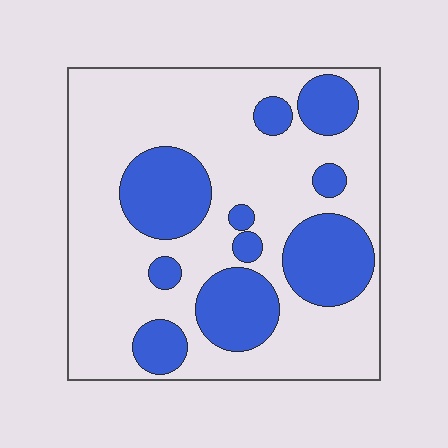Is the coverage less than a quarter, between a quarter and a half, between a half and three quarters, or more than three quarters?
Between a quarter and a half.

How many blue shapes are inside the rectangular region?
10.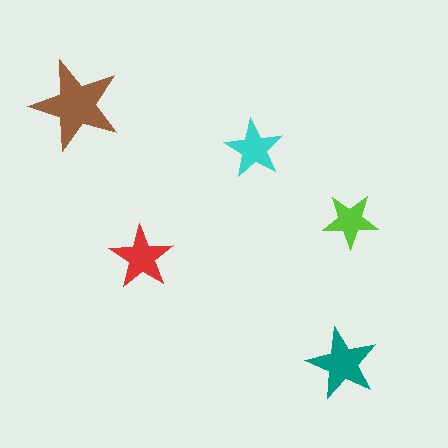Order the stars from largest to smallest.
the brown one, the teal one, the red one, the cyan one, the lime one.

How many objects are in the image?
There are 5 objects in the image.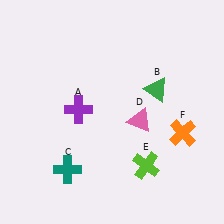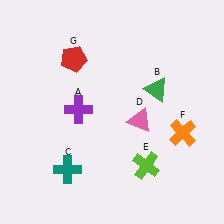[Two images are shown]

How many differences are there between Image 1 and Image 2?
There is 1 difference between the two images.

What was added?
A red pentagon (G) was added in Image 2.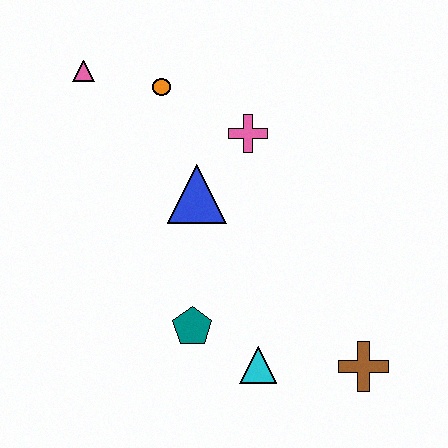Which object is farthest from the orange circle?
The brown cross is farthest from the orange circle.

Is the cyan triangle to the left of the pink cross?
No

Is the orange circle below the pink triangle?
Yes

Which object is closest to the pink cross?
The blue triangle is closest to the pink cross.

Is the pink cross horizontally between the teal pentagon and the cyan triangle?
Yes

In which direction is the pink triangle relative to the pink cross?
The pink triangle is to the left of the pink cross.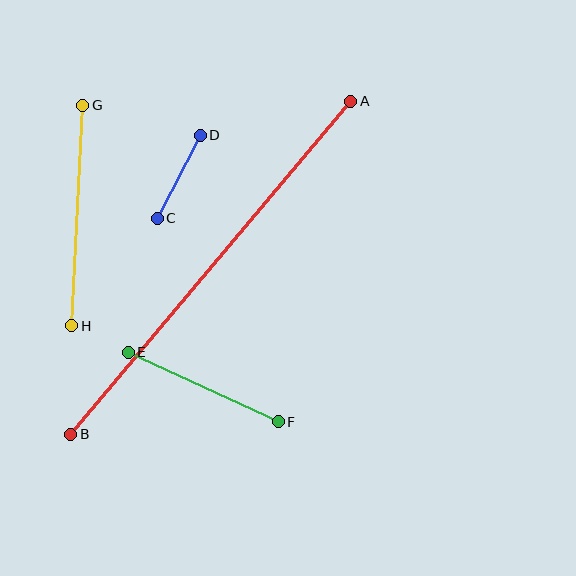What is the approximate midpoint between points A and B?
The midpoint is at approximately (211, 268) pixels.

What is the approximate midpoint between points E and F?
The midpoint is at approximately (203, 387) pixels.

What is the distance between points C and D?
The distance is approximately 93 pixels.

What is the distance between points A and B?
The distance is approximately 435 pixels.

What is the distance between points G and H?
The distance is approximately 221 pixels.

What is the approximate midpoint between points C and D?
The midpoint is at approximately (179, 177) pixels.